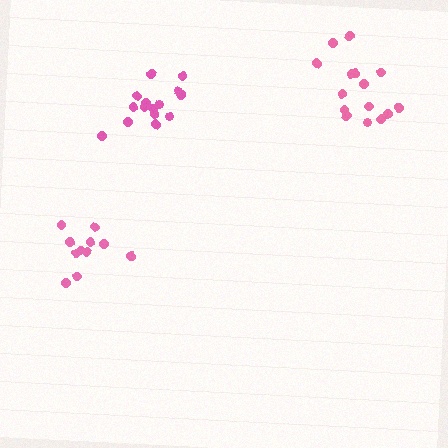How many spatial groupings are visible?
There are 3 spatial groupings.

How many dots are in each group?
Group 1: 11 dots, Group 2: 15 dots, Group 3: 15 dots (41 total).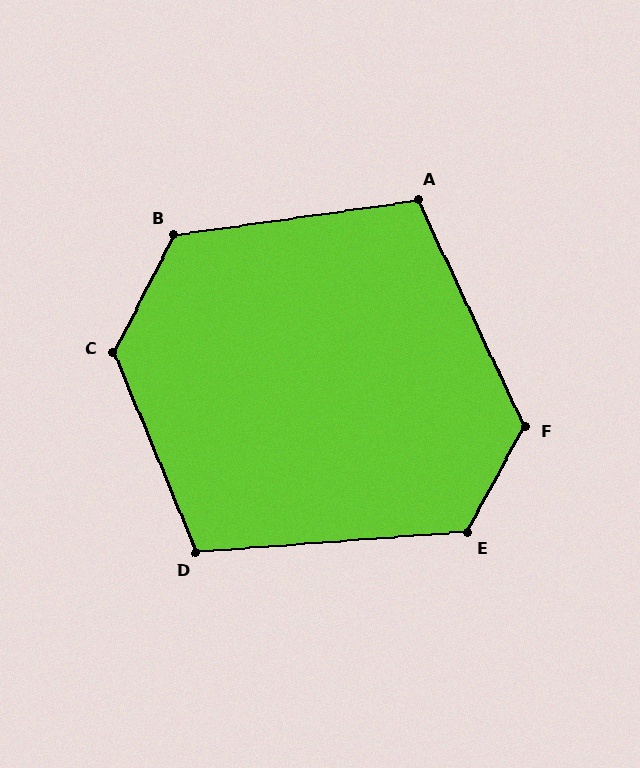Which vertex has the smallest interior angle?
A, at approximately 107 degrees.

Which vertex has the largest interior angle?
C, at approximately 130 degrees.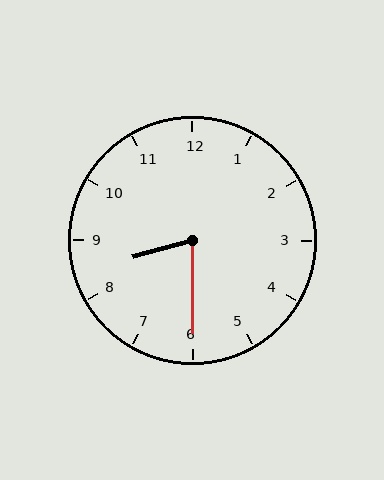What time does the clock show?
8:30.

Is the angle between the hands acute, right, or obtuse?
It is acute.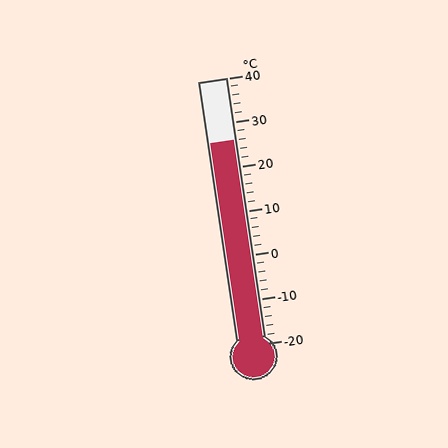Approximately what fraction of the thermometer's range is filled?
The thermometer is filled to approximately 75% of its range.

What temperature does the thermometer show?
The thermometer shows approximately 26°C.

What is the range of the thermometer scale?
The thermometer scale ranges from -20°C to 40°C.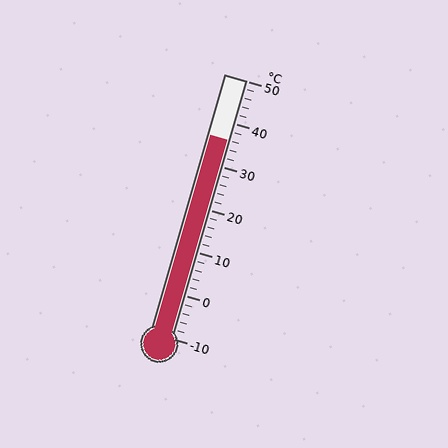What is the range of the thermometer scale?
The thermometer scale ranges from -10°C to 50°C.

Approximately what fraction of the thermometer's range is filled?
The thermometer is filled to approximately 75% of its range.